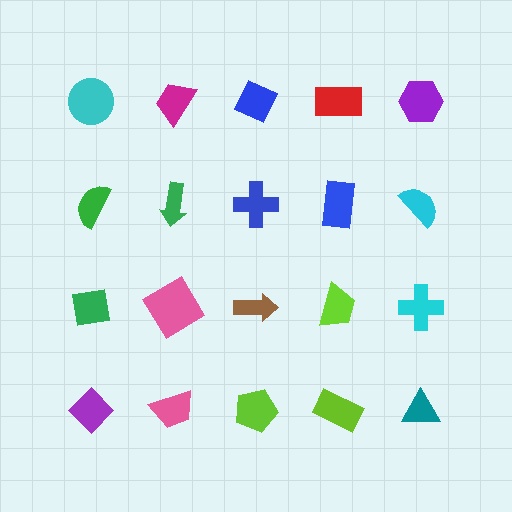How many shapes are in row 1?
5 shapes.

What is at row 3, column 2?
A pink diamond.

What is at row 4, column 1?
A purple diamond.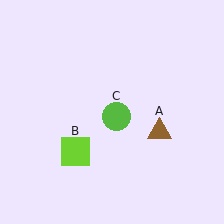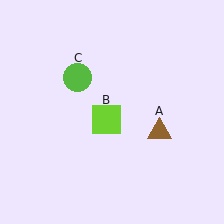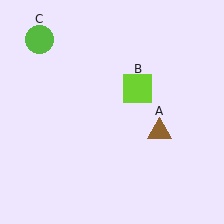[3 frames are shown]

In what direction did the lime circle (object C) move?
The lime circle (object C) moved up and to the left.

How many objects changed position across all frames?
2 objects changed position: lime square (object B), lime circle (object C).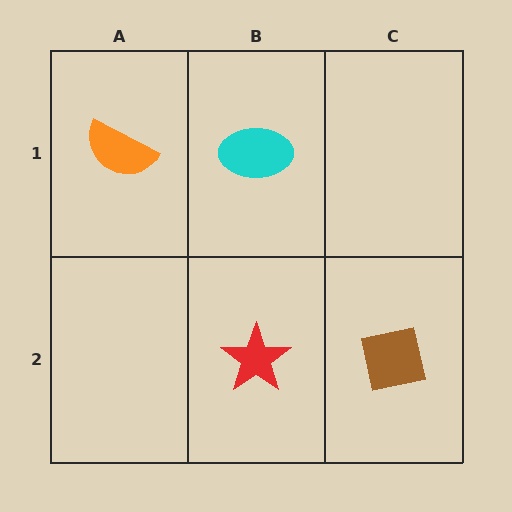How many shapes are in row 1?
2 shapes.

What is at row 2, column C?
A brown square.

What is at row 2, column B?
A red star.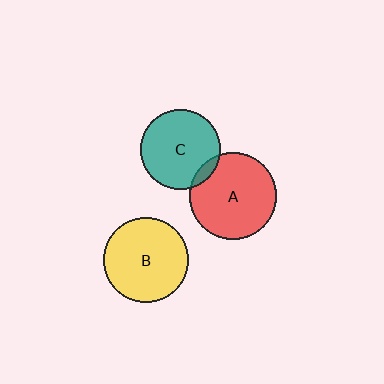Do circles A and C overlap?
Yes.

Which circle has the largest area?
Circle A (red).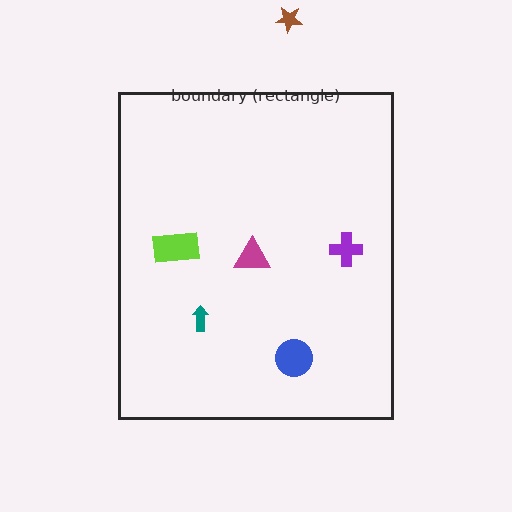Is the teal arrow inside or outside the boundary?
Inside.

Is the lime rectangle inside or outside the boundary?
Inside.